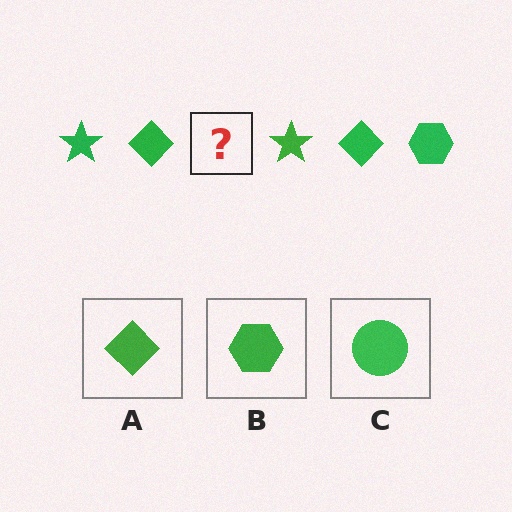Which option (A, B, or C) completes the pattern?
B.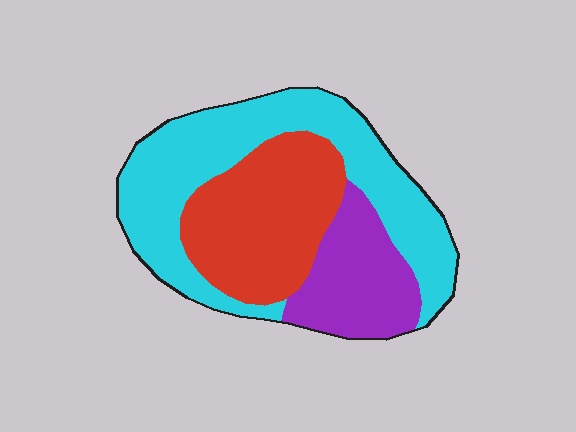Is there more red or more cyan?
Cyan.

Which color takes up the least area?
Purple, at roughly 20%.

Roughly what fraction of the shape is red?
Red takes up between a sixth and a third of the shape.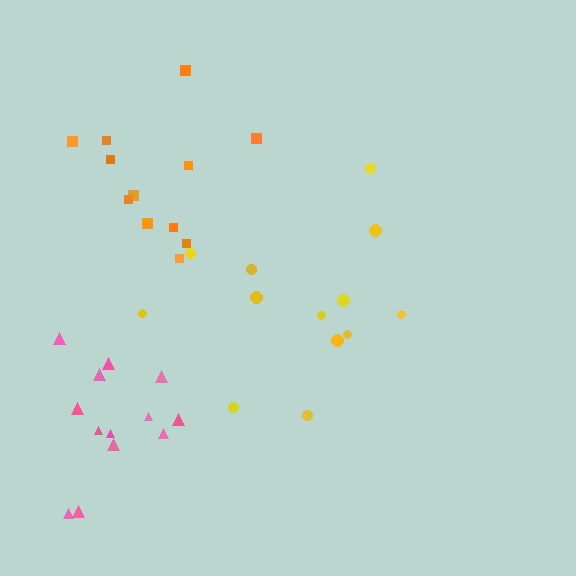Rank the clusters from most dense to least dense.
yellow, orange, pink.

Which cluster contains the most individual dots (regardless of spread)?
Yellow (13).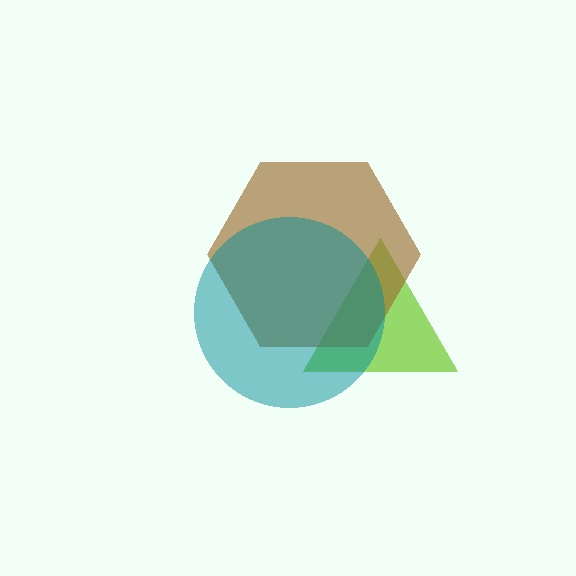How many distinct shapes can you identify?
There are 3 distinct shapes: a lime triangle, a brown hexagon, a teal circle.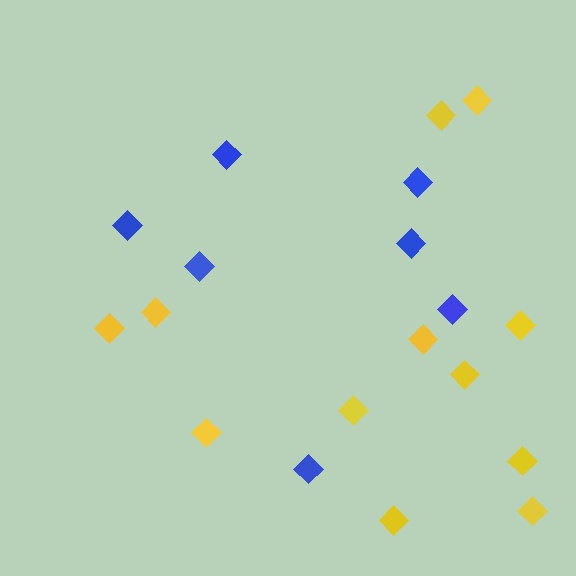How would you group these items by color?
There are 2 groups: one group of blue diamonds (7) and one group of yellow diamonds (12).